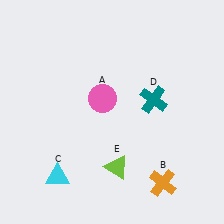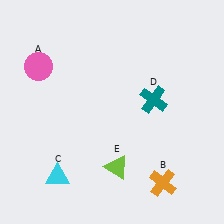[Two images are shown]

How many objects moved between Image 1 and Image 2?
1 object moved between the two images.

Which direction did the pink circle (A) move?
The pink circle (A) moved left.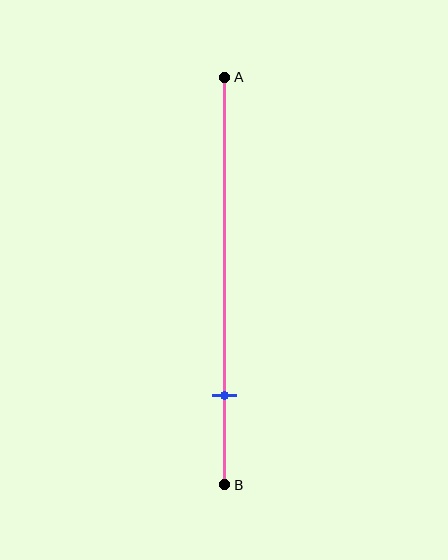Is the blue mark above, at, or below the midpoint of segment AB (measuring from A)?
The blue mark is below the midpoint of segment AB.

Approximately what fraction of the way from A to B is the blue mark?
The blue mark is approximately 80% of the way from A to B.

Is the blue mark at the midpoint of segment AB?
No, the mark is at about 80% from A, not at the 50% midpoint.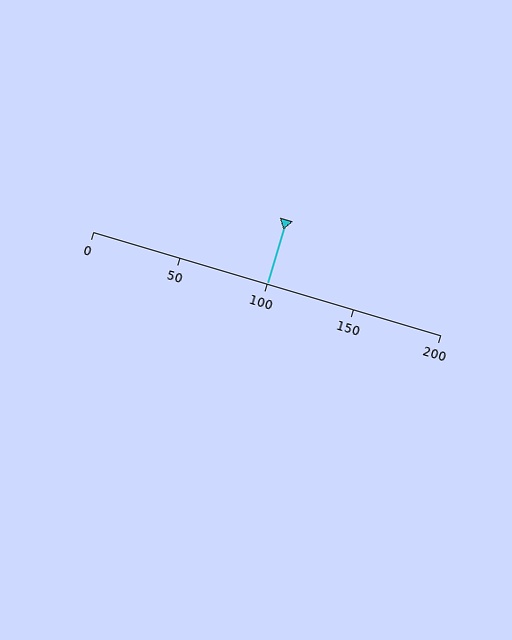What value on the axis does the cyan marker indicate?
The marker indicates approximately 100.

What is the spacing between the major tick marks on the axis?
The major ticks are spaced 50 apart.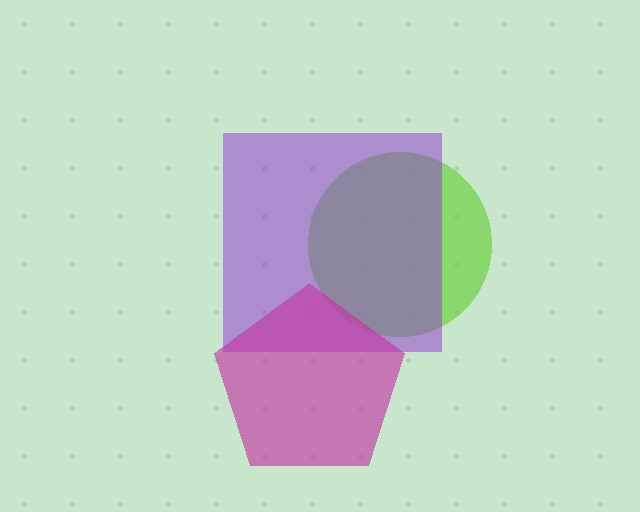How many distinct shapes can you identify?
There are 3 distinct shapes: a lime circle, a purple square, a magenta pentagon.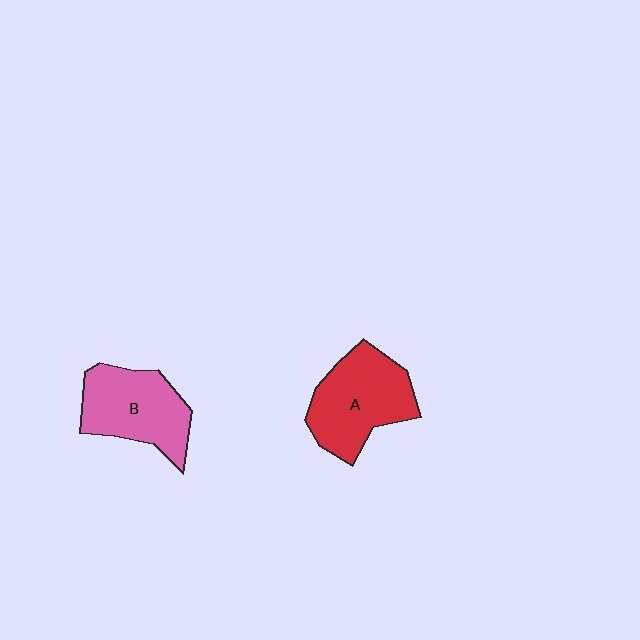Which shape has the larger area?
Shape A (red).